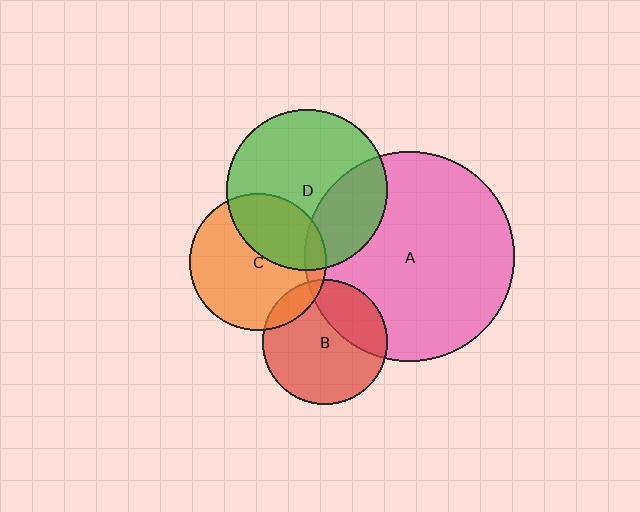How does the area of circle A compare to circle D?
Approximately 1.7 times.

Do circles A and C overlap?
Yes.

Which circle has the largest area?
Circle A (pink).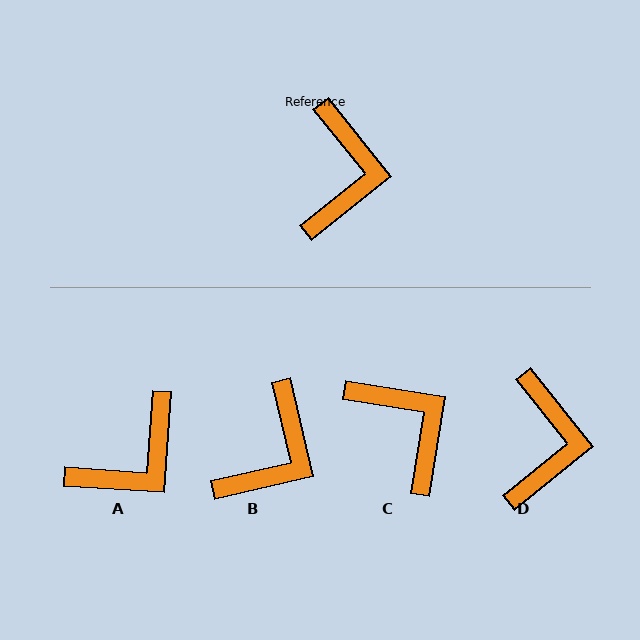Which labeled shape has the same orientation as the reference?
D.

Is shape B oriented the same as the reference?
No, it is off by about 26 degrees.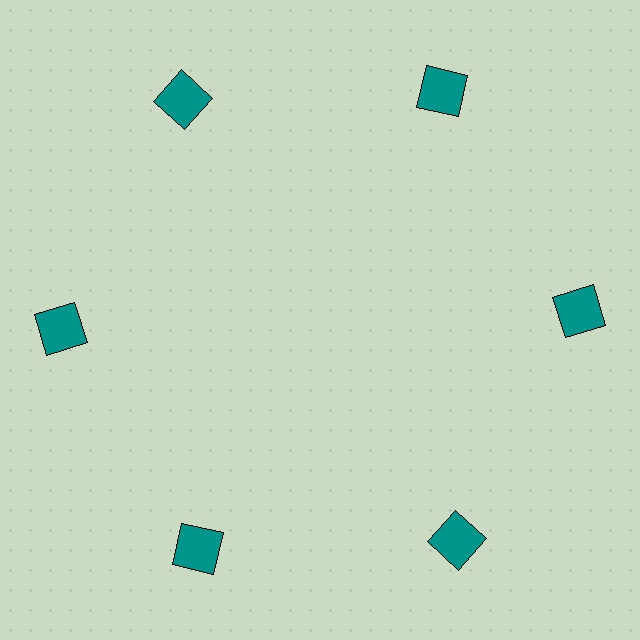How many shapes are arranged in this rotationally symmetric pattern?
There are 6 shapes, arranged in 6 groups of 1.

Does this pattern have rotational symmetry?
Yes, this pattern has 6-fold rotational symmetry. It looks the same after rotating 60 degrees around the center.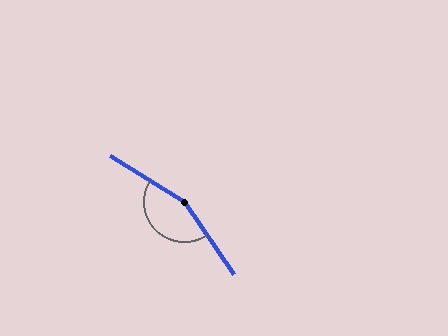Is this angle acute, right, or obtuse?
It is obtuse.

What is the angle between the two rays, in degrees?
Approximately 156 degrees.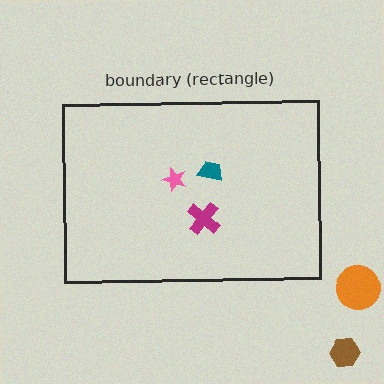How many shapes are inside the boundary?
3 inside, 2 outside.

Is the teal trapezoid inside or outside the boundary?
Inside.